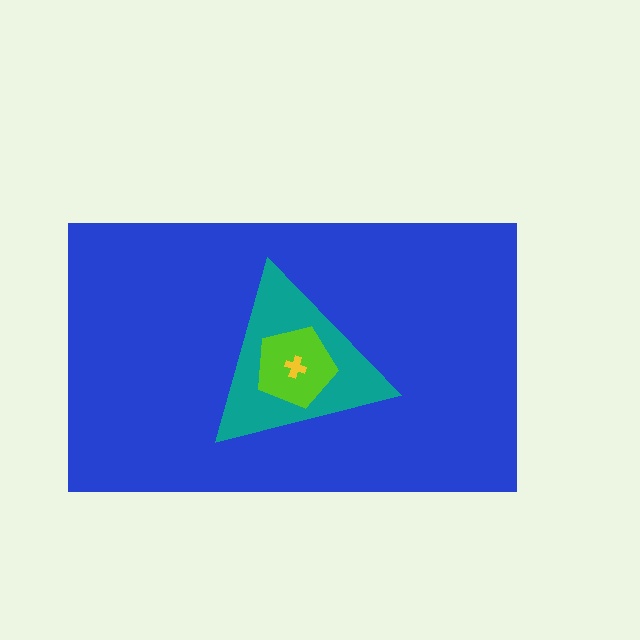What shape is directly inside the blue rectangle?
The teal triangle.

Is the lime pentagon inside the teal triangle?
Yes.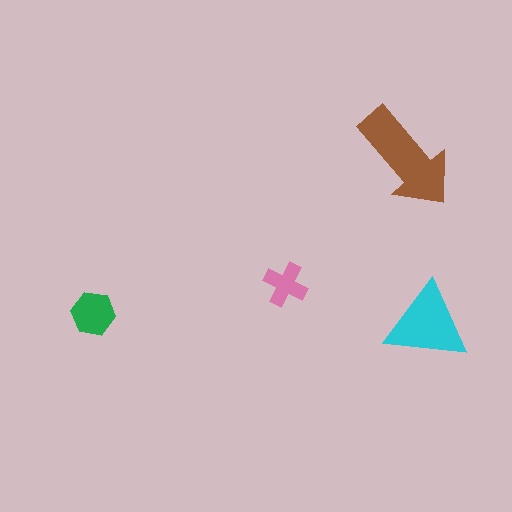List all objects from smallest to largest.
The pink cross, the green hexagon, the cyan triangle, the brown arrow.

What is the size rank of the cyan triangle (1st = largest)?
2nd.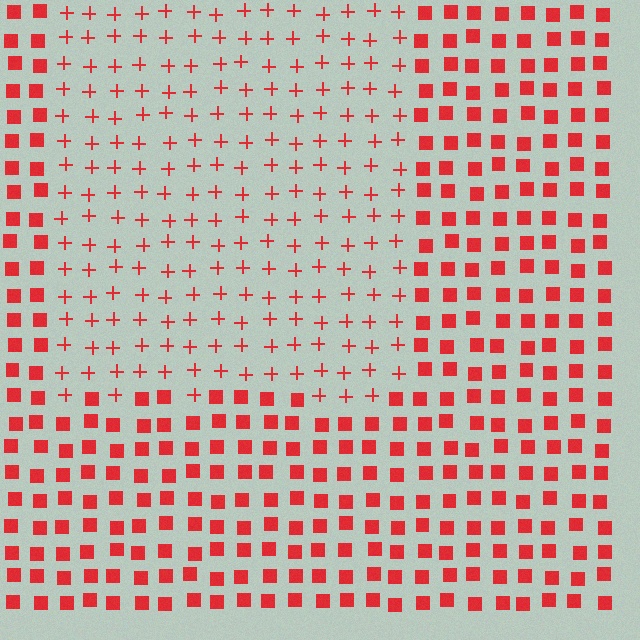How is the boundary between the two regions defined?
The boundary is defined by a change in element shape: plus signs inside vs. squares outside. All elements share the same color and spacing.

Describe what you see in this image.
The image is filled with small red elements arranged in a uniform grid. A rectangle-shaped region contains plus signs, while the surrounding area contains squares. The boundary is defined purely by the change in element shape.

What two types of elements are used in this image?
The image uses plus signs inside the rectangle region and squares outside it.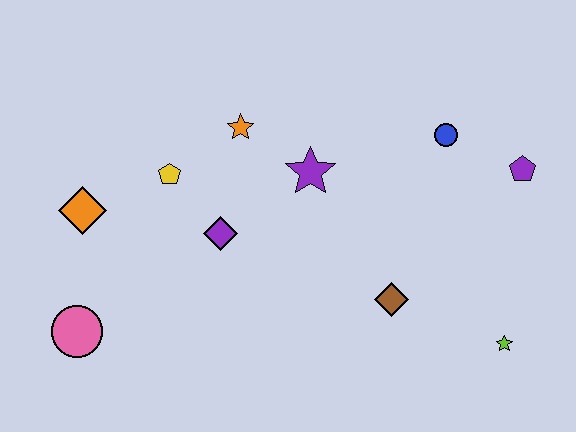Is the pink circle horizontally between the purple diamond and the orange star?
No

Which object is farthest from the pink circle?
The purple pentagon is farthest from the pink circle.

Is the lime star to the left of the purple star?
No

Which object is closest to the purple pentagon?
The blue circle is closest to the purple pentagon.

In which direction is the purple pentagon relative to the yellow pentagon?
The purple pentagon is to the right of the yellow pentagon.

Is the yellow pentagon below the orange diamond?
No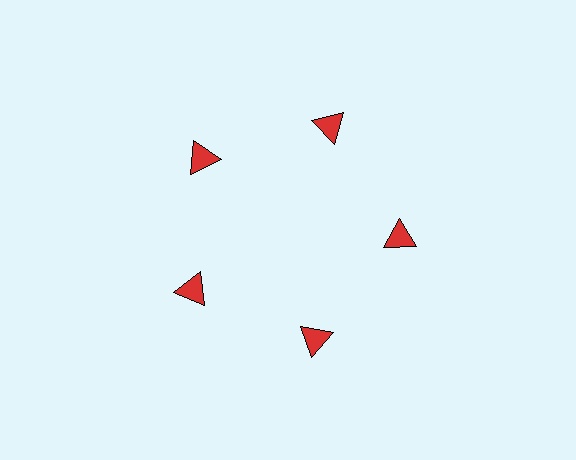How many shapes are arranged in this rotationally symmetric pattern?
There are 5 shapes, arranged in 5 groups of 1.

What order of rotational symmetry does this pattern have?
This pattern has 5-fold rotational symmetry.